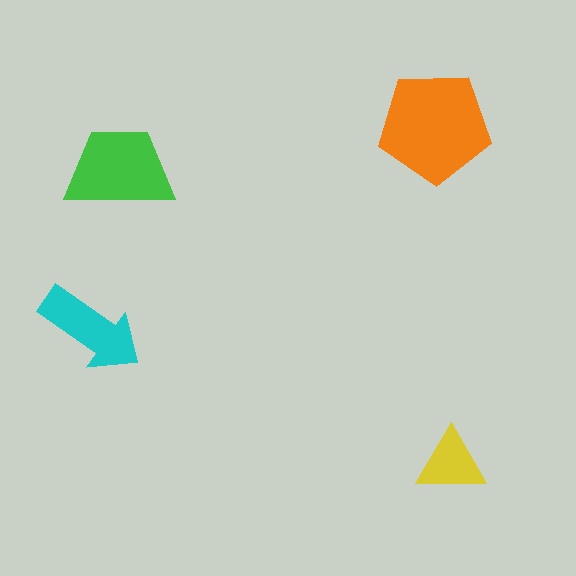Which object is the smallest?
The yellow triangle.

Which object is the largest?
The orange pentagon.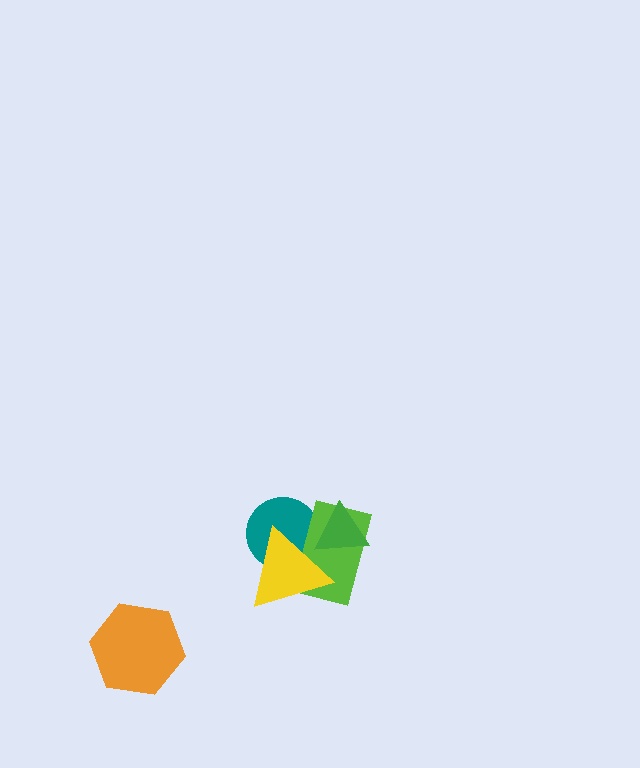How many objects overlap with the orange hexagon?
0 objects overlap with the orange hexagon.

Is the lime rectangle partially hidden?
Yes, it is partially covered by another shape.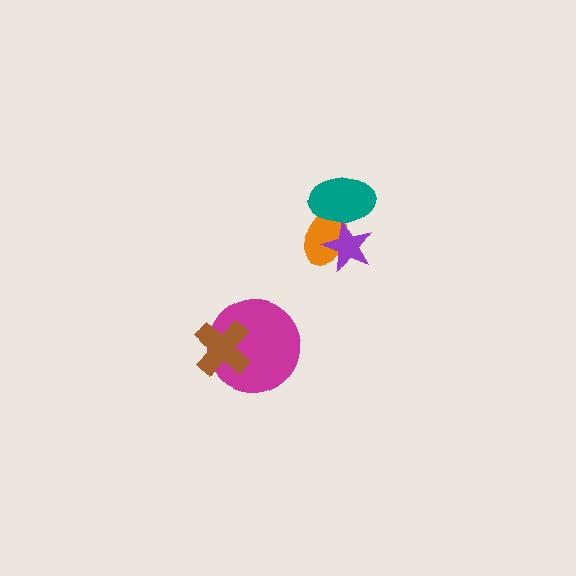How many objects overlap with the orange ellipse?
2 objects overlap with the orange ellipse.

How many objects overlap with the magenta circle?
1 object overlaps with the magenta circle.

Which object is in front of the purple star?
The teal ellipse is in front of the purple star.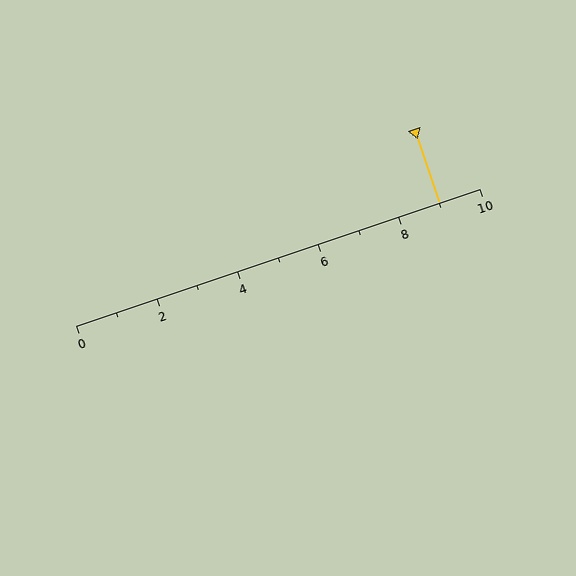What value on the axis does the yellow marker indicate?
The marker indicates approximately 9.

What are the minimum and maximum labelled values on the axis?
The axis runs from 0 to 10.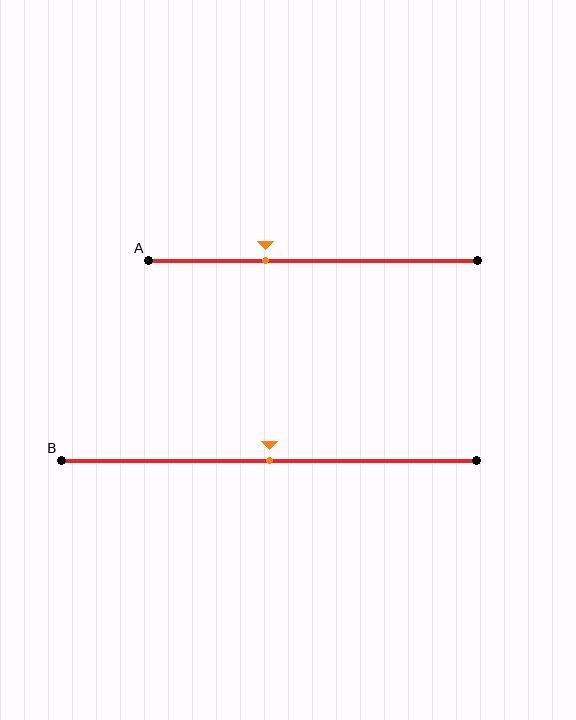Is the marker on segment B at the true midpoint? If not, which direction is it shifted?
Yes, the marker on segment B is at the true midpoint.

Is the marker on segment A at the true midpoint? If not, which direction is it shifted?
No, the marker on segment A is shifted to the left by about 14% of the segment length.